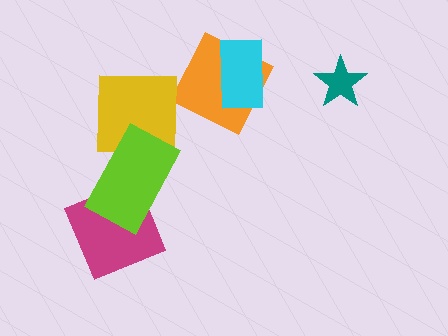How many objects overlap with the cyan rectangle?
1 object overlaps with the cyan rectangle.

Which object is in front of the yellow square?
The lime rectangle is in front of the yellow square.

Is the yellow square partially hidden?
Yes, it is partially covered by another shape.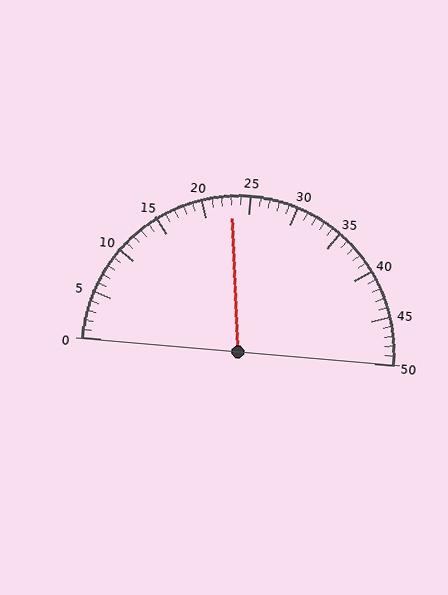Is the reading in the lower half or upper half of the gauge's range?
The reading is in the lower half of the range (0 to 50).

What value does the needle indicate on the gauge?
The needle indicates approximately 23.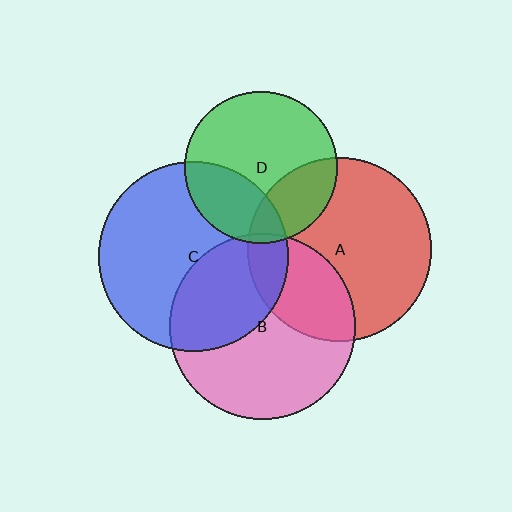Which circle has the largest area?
Circle C (blue).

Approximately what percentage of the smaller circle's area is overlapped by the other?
Approximately 30%.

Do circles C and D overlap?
Yes.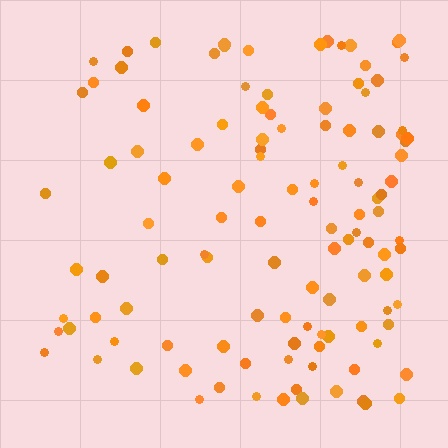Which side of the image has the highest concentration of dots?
The right.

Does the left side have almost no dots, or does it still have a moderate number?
Still a moderate number, just noticeably fewer than the right.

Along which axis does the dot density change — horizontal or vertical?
Horizontal.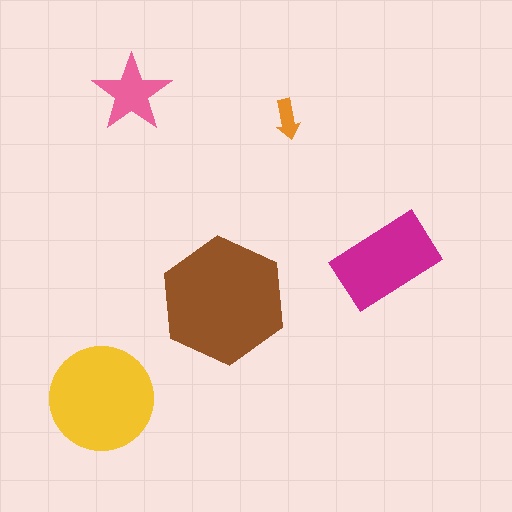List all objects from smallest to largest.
The orange arrow, the pink star, the magenta rectangle, the yellow circle, the brown hexagon.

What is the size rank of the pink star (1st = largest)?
4th.